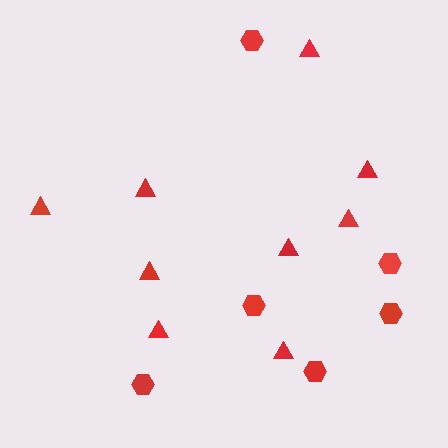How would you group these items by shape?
There are 2 groups: one group of triangles (9) and one group of hexagons (6).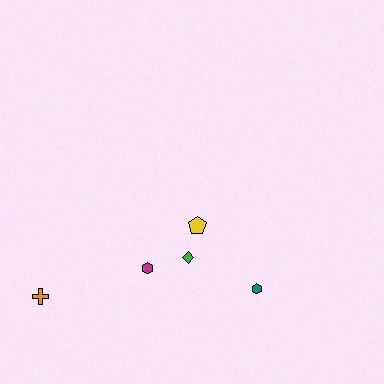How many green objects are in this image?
There is 1 green object.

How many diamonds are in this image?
There is 1 diamond.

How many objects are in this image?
There are 5 objects.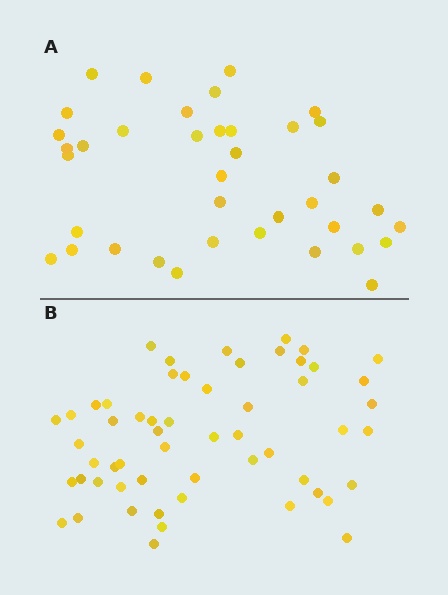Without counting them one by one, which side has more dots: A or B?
Region B (the bottom region) has more dots.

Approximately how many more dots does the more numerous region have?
Region B has approximately 20 more dots than region A.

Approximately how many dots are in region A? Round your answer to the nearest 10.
About 40 dots. (The exact count is 38, which rounds to 40.)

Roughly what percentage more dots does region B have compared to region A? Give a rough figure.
About 45% more.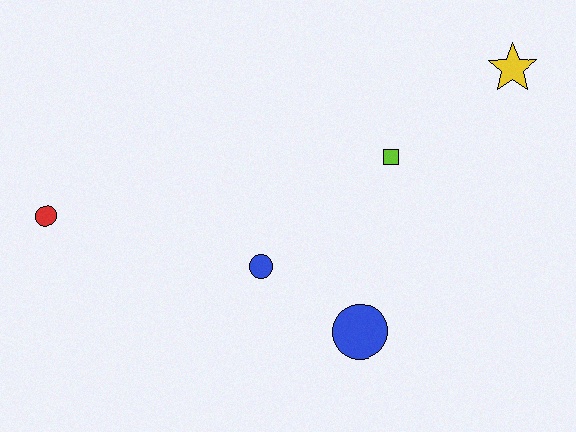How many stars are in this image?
There is 1 star.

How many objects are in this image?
There are 5 objects.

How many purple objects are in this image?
There are no purple objects.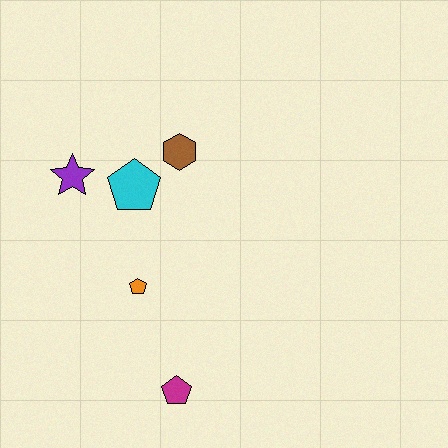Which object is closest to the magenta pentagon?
The orange pentagon is closest to the magenta pentagon.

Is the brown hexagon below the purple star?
No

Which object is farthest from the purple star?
The magenta pentagon is farthest from the purple star.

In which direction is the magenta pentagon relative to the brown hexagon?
The magenta pentagon is below the brown hexagon.